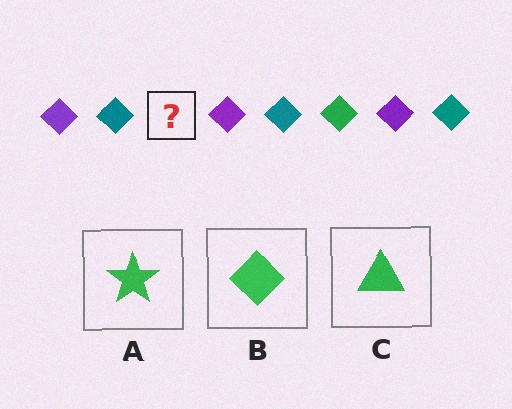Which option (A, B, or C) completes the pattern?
B.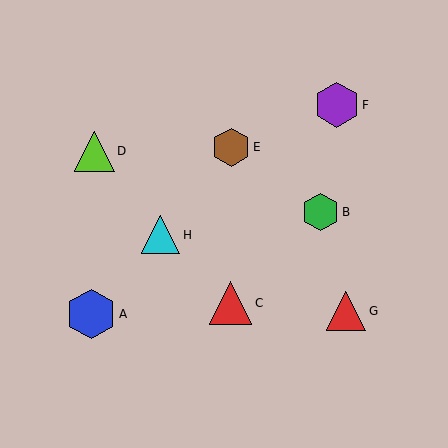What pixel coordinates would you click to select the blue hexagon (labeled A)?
Click at (91, 314) to select the blue hexagon A.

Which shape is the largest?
The blue hexagon (labeled A) is the largest.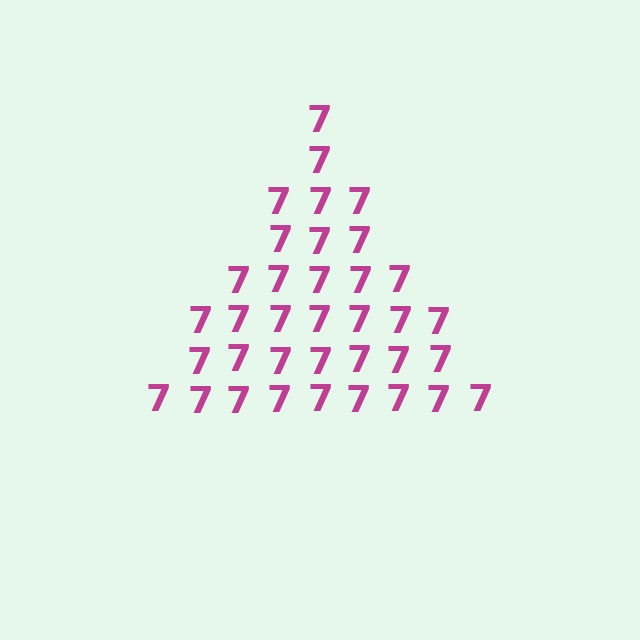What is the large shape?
The large shape is a triangle.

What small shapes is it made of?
It is made of small digit 7's.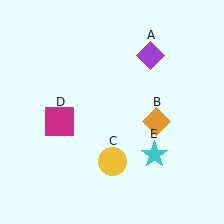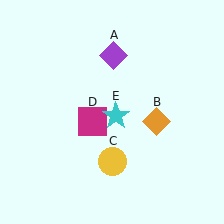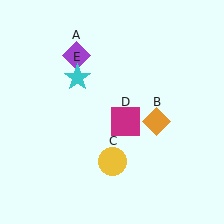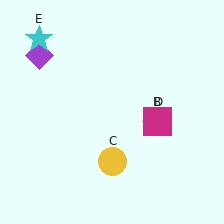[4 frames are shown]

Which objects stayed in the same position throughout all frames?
Orange diamond (object B) and yellow circle (object C) remained stationary.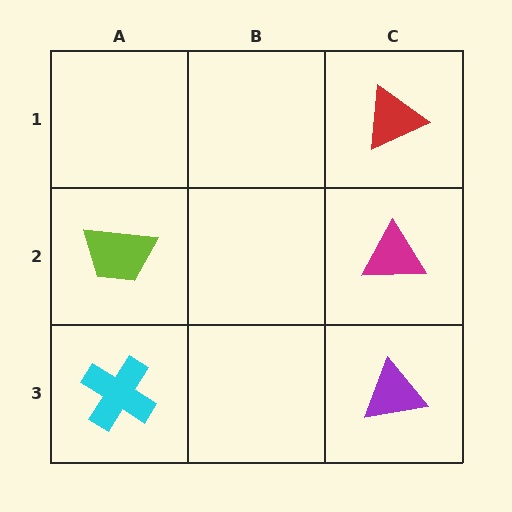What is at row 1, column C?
A red triangle.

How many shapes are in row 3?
2 shapes.